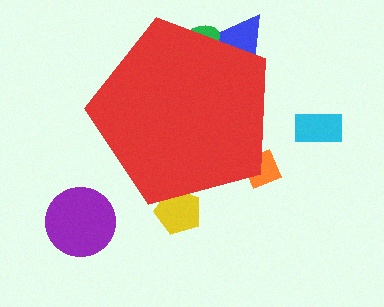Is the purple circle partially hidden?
No, the purple circle is fully visible.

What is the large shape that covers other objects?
A red pentagon.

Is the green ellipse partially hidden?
Yes, the green ellipse is partially hidden behind the red pentagon.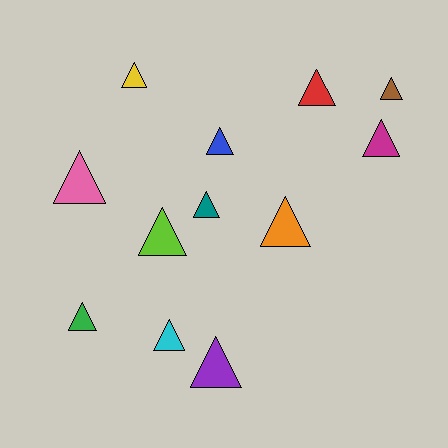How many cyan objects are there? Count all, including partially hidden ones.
There is 1 cyan object.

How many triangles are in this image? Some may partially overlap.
There are 12 triangles.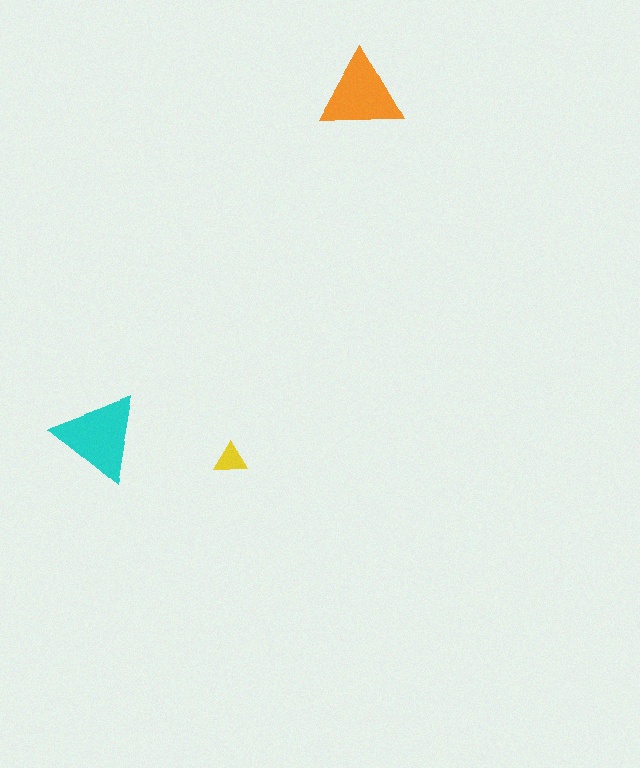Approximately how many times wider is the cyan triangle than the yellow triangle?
About 2.5 times wider.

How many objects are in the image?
There are 3 objects in the image.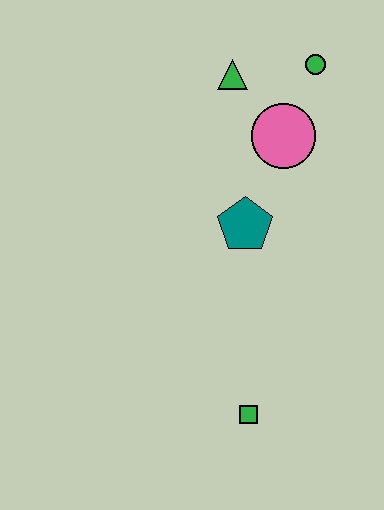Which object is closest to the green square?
The teal pentagon is closest to the green square.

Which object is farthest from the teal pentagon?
The green square is farthest from the teal pentagon.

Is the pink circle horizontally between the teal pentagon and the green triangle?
No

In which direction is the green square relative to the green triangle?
The green square is below the green triangle.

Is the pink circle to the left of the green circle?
Yes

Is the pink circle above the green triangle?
No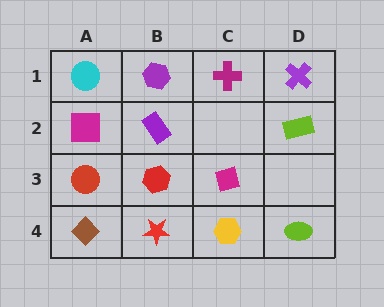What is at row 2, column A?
A magenta square.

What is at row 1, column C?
A magenta cross.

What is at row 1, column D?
A purple cross.